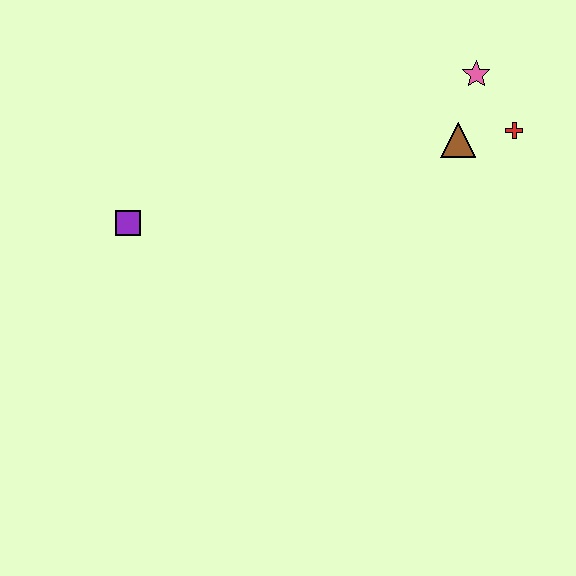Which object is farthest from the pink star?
The purple square is farthest from the pink star.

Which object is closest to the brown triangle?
The red cross is closest to the brown triangle.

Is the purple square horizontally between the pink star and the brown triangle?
No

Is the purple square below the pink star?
Yes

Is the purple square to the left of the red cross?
Yes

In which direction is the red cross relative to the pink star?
The red cross is below the pink star.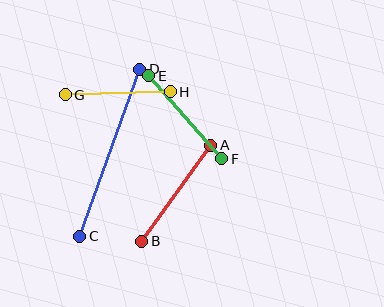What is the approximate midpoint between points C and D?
The midpoint is at approximately (110, 153) pixels.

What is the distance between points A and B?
The distance is approximately 118 pixels.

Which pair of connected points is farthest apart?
Points C and D are farthest apart.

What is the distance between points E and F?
The distance is approximately 110 pixels.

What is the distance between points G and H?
The distance is approximately 105 pixels.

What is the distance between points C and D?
The distance is approximately 178 pixels.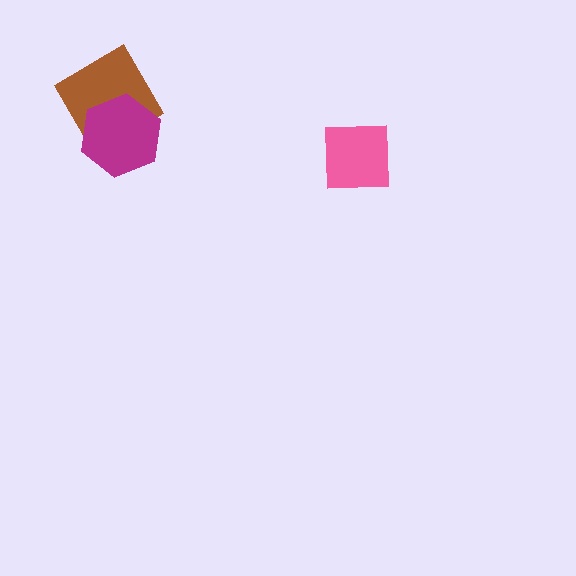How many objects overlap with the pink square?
0 objects overlap with the pink square.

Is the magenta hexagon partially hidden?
No, no other shape covers it.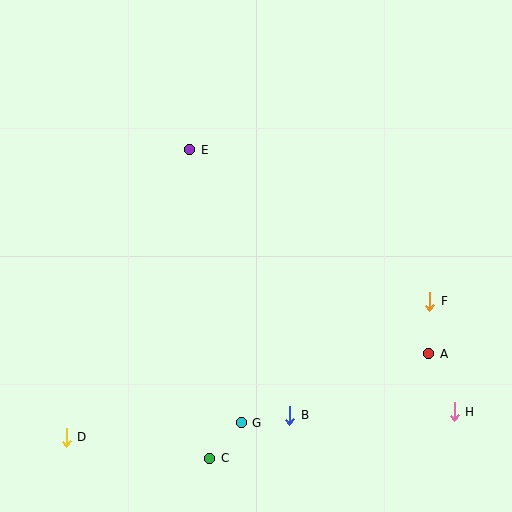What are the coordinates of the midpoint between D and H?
The midpoint between D and H is at (260, 424).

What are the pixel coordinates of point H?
Point H is at (454, 412).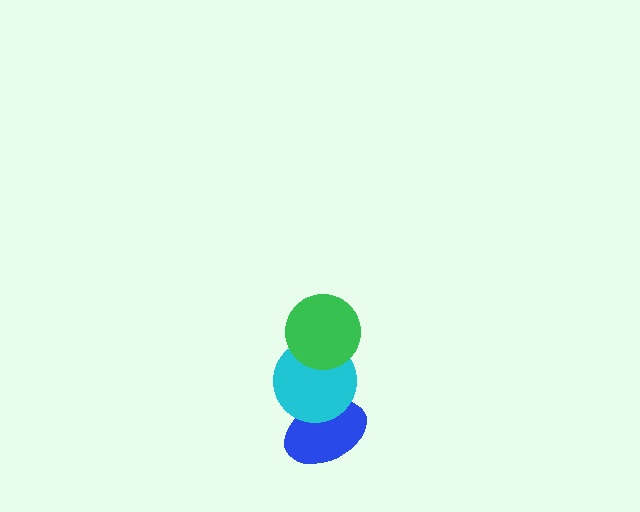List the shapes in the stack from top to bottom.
From top to bottom: the green circle, the cyan circle, the blue ellipse.